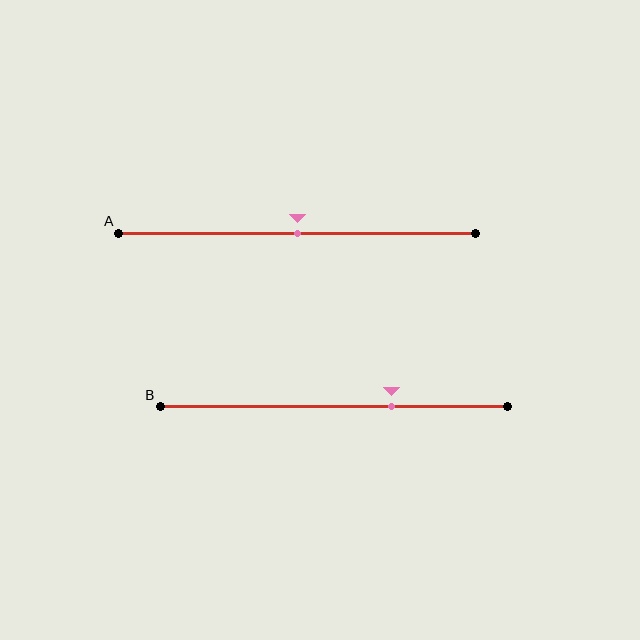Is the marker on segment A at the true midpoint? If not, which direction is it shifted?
Yes, the marker on segment A is at the true midpoint.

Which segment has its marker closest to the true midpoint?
Segment A has its marker closest to the true midpoint.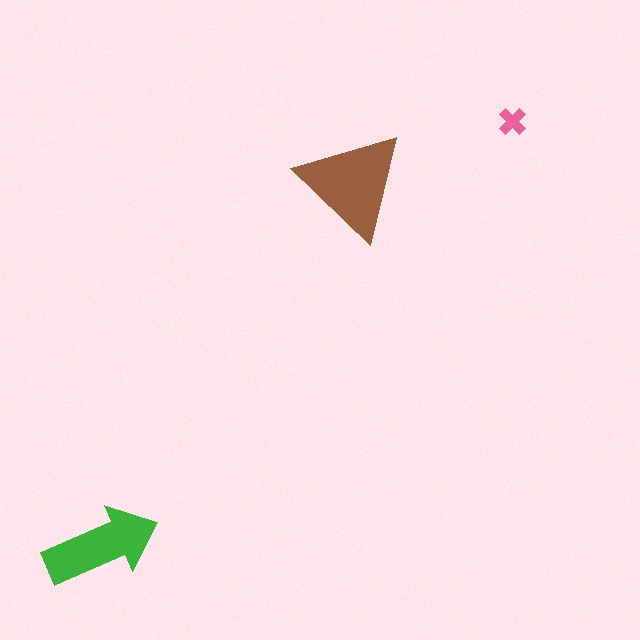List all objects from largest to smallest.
The brown triangle, the green arrow, the pink cross.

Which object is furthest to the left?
The green arrow is leftmost.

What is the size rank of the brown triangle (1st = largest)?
1st.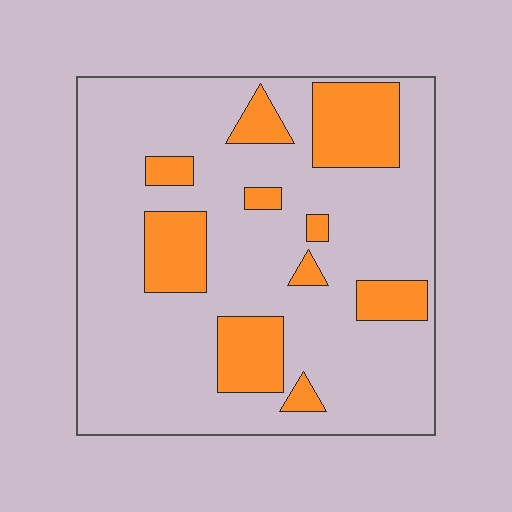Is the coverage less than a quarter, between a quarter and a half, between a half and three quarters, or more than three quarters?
Less than a quarter.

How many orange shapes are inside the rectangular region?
10.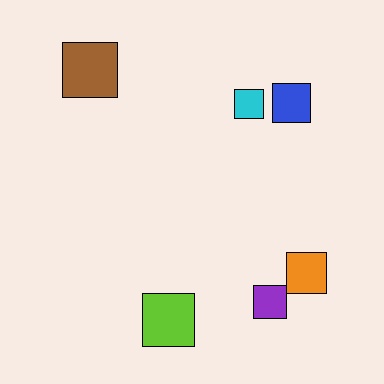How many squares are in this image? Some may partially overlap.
There are 6 squares.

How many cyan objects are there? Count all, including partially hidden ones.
There is 1 cyan object.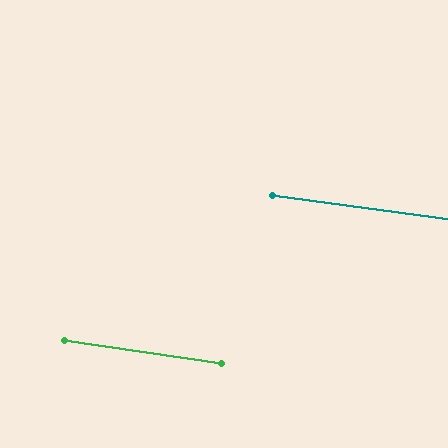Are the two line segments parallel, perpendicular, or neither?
Parallel — their directions differ by only 0.8°.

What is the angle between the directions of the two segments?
Approximately 1 degree.